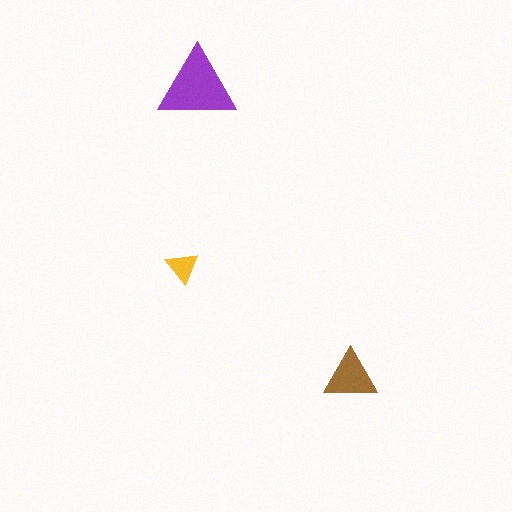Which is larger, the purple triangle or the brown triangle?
The purple one.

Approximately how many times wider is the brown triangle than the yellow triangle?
About 1.5 times wider.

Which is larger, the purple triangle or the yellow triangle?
The purple one.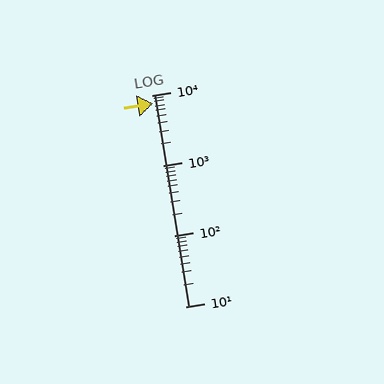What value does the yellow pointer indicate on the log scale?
The pointer indicates approximately 7500.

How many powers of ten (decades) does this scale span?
The scale spans 3 decades, from 10 to 10000.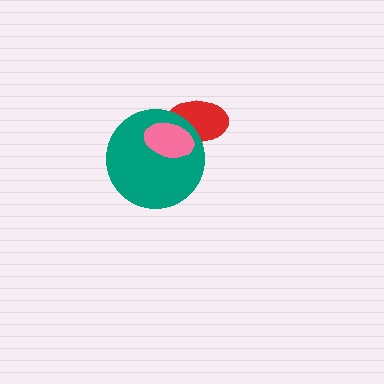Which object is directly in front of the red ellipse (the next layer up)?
The teal circle is directly in front of the red ellipse.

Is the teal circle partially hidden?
Yes, it is partially covered by another shape.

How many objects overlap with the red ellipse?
2 objects overlap with the red ellipse.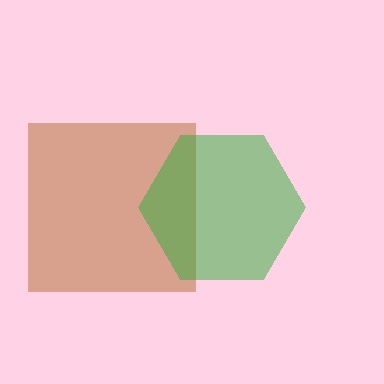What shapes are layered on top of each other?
The layered shapes are: a brown square, a green hexagon.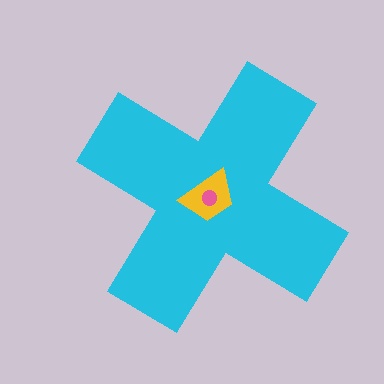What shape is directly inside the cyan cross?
The yellow trapezoid.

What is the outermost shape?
The cyan cross.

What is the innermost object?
The pink circle.